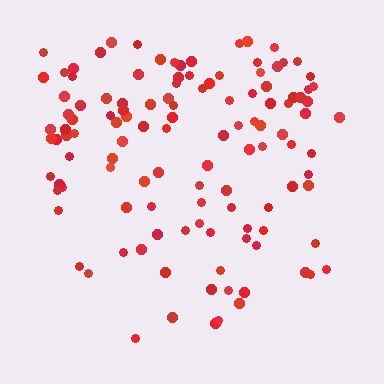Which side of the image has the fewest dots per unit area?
The bottom.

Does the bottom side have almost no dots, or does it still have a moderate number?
Still a moderate number, just noticeably fewer than the top.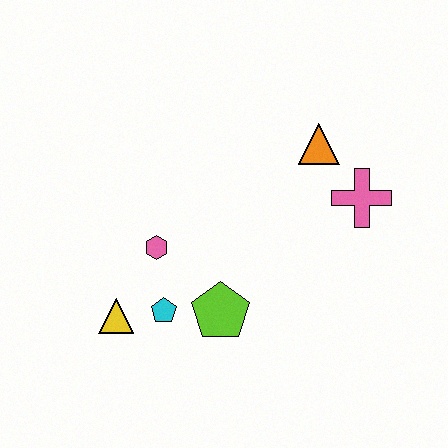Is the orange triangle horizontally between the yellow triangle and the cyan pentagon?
No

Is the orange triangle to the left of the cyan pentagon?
No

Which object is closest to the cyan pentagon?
The yellow triangle is closest to the cyan pentagon.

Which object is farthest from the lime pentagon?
The orange triangle is farthest from the lime pentagon.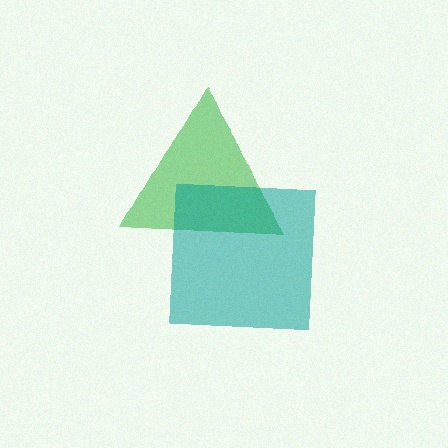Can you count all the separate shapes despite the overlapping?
Yes, there are 2 separate shapes.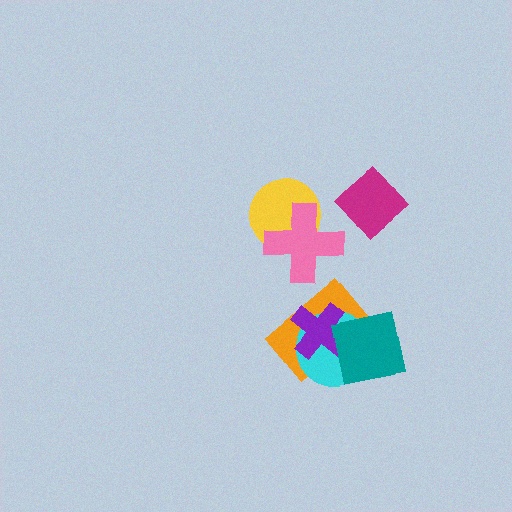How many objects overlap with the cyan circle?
3 objects overlap with the cyan circle.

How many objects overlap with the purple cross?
3 objects overlap with the purple cross.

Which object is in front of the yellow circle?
The pink cross is in front of the yellow circle.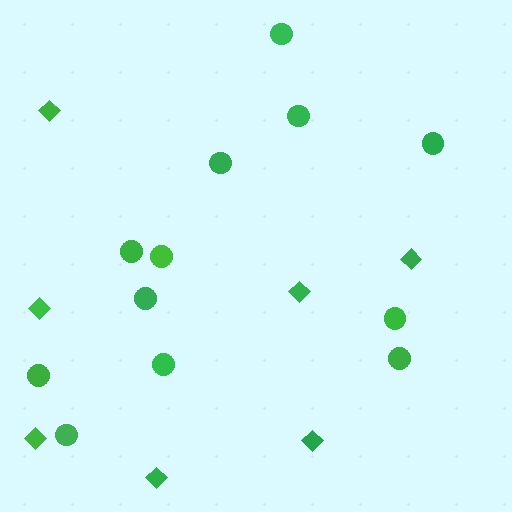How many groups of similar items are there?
There are 2 groups: one group of diamonds (7) and one group of circles (12).